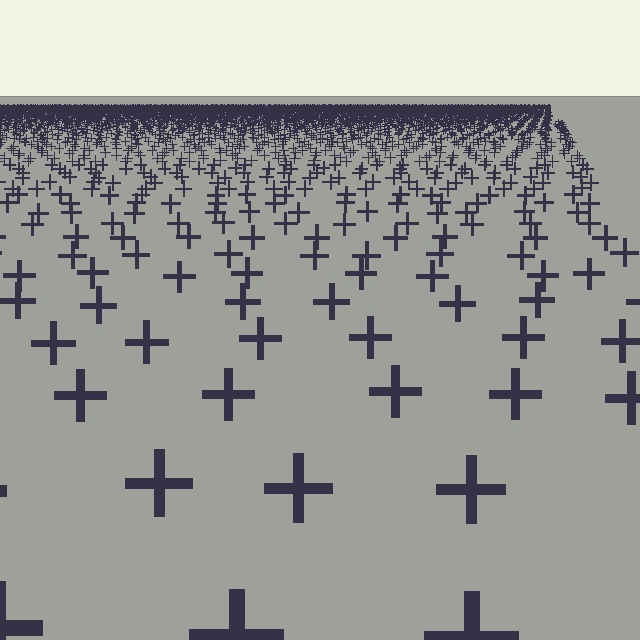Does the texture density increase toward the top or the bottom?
Density increases toward the top.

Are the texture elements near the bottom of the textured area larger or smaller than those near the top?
Larger. Near the bottom, elements are closer to the viewer and appear at a bigger on-screen size.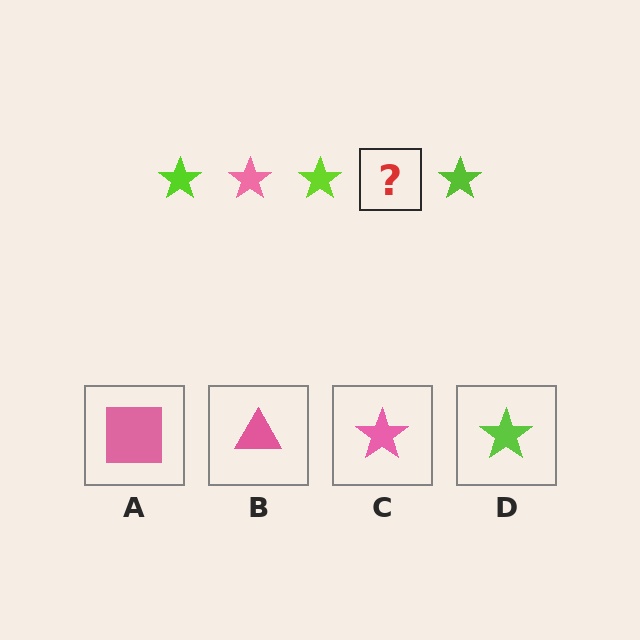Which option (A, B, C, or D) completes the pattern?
C.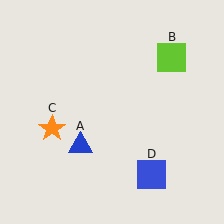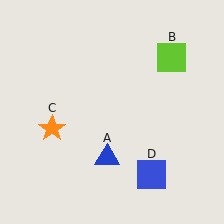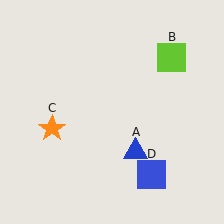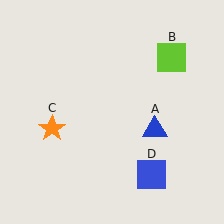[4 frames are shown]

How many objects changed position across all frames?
1 object changed position: blue triangle (object A).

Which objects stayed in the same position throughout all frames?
Lime square (object B) and orange star (object C) and blue square (object D) remained stationary.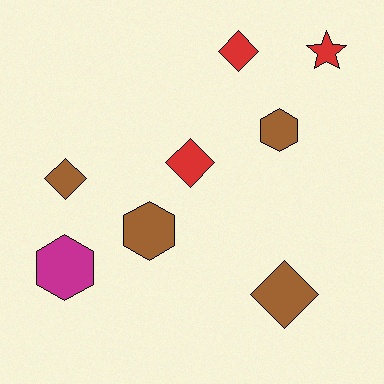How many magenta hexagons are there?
There is 1 magenta hexagon.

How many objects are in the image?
There are 8 objects.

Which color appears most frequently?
Brown, with 4 objects.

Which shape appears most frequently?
Diamond, with 4 objects.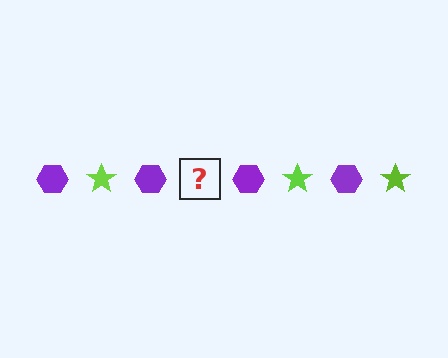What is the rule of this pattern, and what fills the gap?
The rule is that the pattern alternates between purple hexagon and lime star. The gap should be filled with a lime star.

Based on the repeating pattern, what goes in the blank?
The blank should be a lime star.